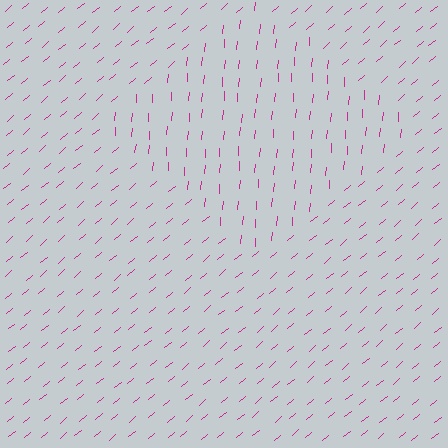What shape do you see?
I see a diamond.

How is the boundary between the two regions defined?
The boundary is defined purely by a change in line orientation (approximately 45 degrees difference). All lines are the same color and thickness.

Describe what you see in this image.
The image is filled with small magenta line segments. A diamond region in the image has lines oriented differently from the surrounding lines, creating a visible texture boundary.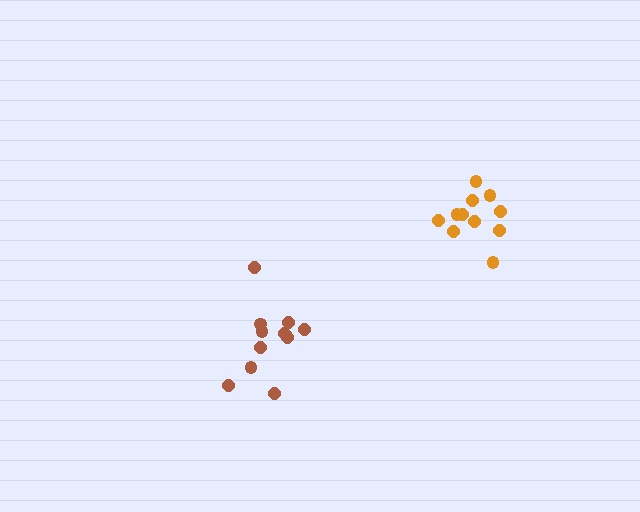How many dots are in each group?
Group 1: 11 dots, Group 2: 12 dots (23 total).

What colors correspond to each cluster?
The clusters are colored: orange, brown.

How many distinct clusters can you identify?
There are 2 distinct clusters.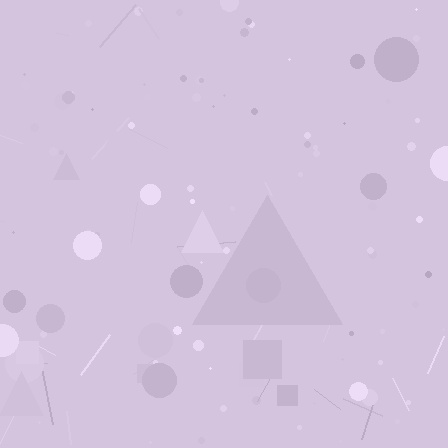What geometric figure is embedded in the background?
A triangle is embedded in the background.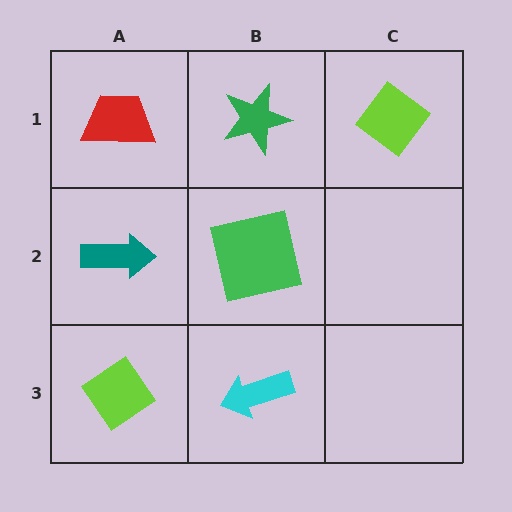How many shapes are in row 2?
2 shapes.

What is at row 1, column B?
A green star.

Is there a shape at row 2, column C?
No, that cell is empty.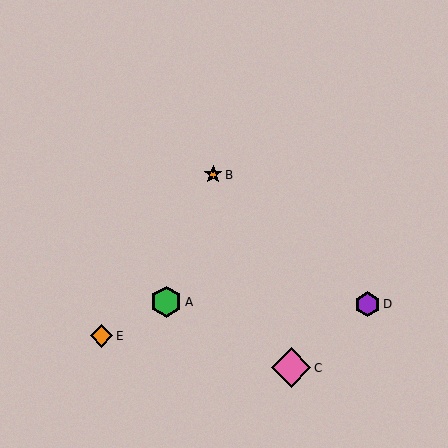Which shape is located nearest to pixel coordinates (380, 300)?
The purple hexagon (labeled D) at (368, 304) is nearest to that location.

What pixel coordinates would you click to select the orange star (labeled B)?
Click at (213, 175) to select the orange star B.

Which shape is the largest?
The pink diamond (labeled C) is the largest.